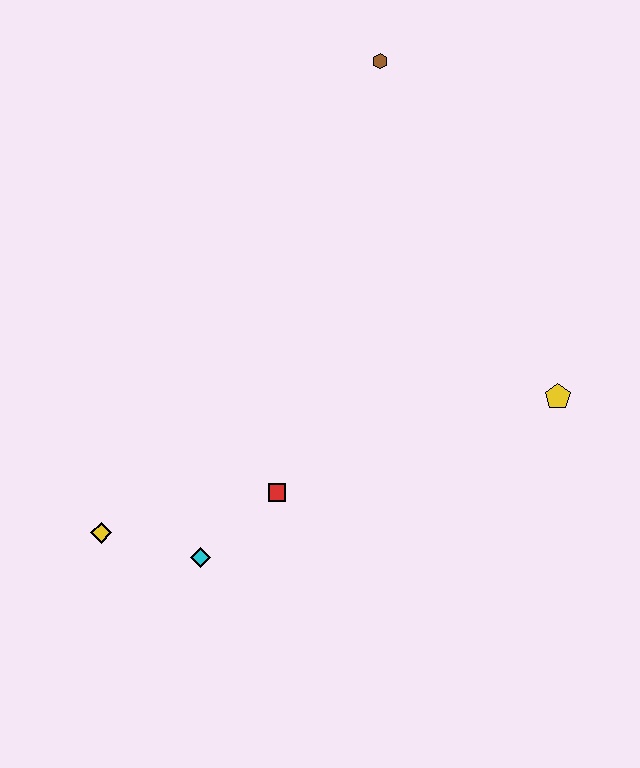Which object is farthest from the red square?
The brown hexagon is farthest from the red square.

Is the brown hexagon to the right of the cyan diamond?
Yes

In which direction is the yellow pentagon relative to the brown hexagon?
The yellow pentagon is below the brown hexagon.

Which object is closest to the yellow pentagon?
The red square is closest to the yellow pentagon.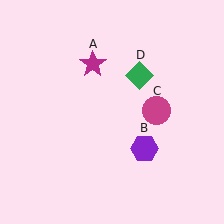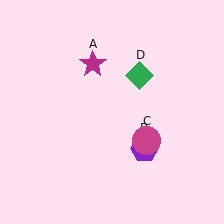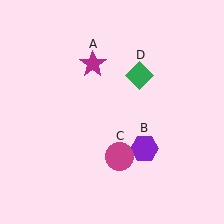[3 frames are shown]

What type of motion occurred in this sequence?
The magenta circle (object C) rotated clockwise around the center of the scene.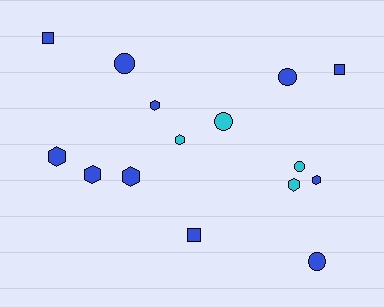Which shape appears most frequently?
Hexagon, with 7 objects.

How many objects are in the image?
There are 15 objects.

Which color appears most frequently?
Blue, with 11 objects.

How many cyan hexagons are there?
There are 2 cyan hexagons.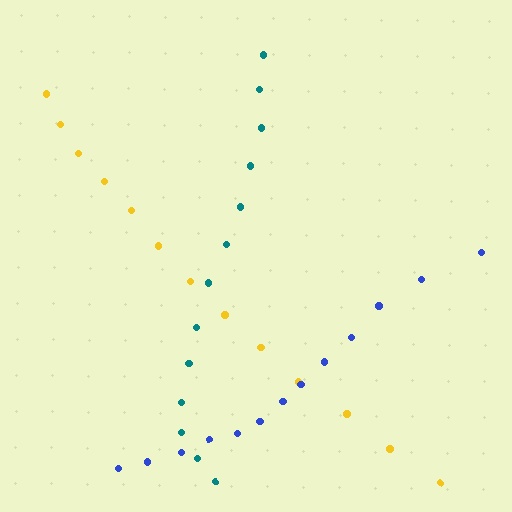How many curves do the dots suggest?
There are 3 distinct paths.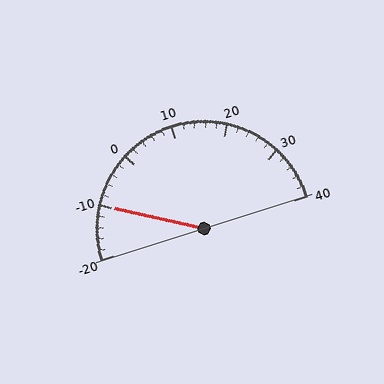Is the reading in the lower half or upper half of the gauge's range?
The reading is in the lower half of the range (-20 to 40).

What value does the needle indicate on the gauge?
The needle indicates approximately -10.